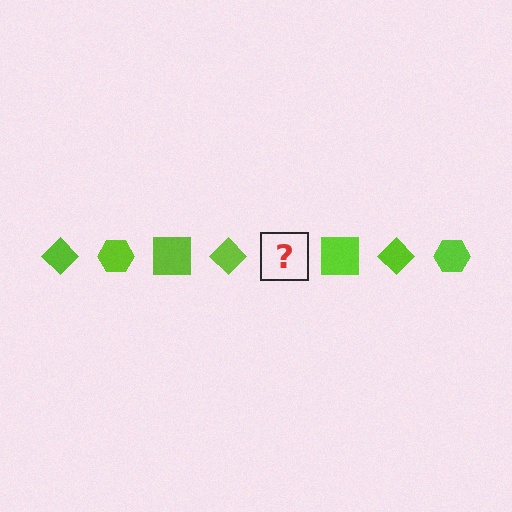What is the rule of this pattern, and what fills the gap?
The rule is that the pattern cycles through diamond, hexagon, square shapes in lime. The gap should be filled with a lime hexagon.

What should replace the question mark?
The question mark should be replaced with a lime hexagon.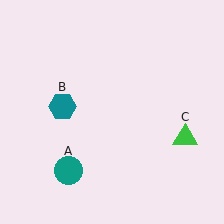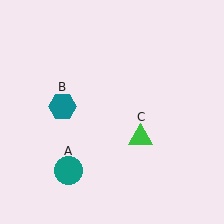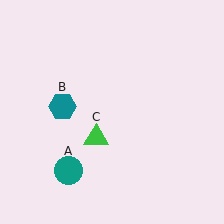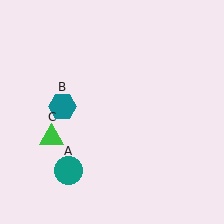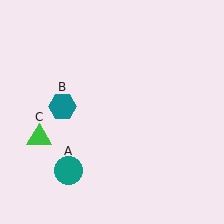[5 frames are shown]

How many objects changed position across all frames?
1 object changed position: green triangle (object C).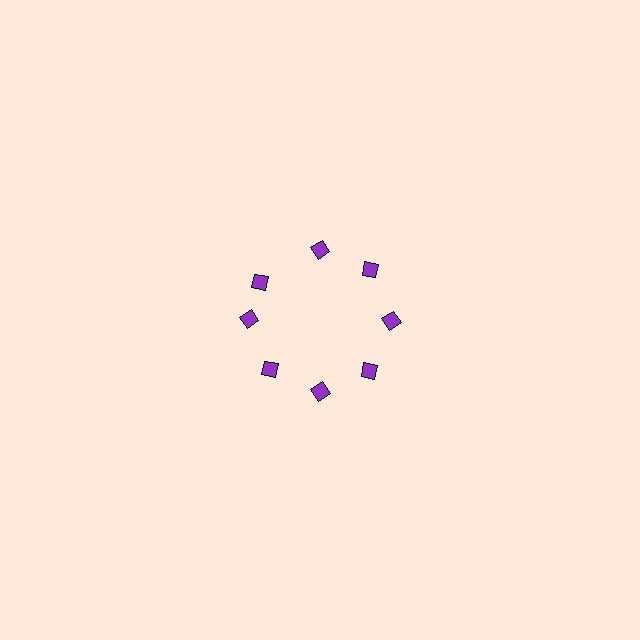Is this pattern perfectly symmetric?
No. The 8 purple diamonds are arranged in a ring, but one element near the 10 o'clock position is rotated out of alignment along the ring, breaking the 8-fold rotational symmetry.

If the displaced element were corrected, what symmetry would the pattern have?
It would have 8-fold rotational symmetry — the pattern would map onto itself every 45 degrees.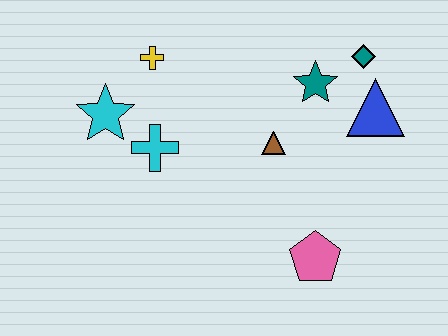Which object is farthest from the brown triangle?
The cyan star is farthest from the brown triangle.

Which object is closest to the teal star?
The teal diamond is closest to the teal star.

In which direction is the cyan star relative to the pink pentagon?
The cyan star is to the left of the pink pentagon.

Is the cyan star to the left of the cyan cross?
Yes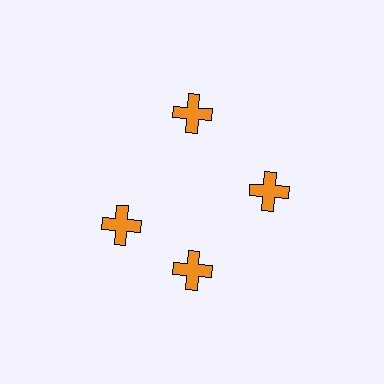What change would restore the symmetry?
The symmetry would be restored by rotating it back into even spacing with its neighbors so that all 4 crosses sit at equal angles and equal distance from the center.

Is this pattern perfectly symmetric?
No. The 4 orange crosses are arranged in a ring, but one element near the 9 o'clock position is rotated out of alignment along the ring, breaking the 4-fold rotational symmetry.